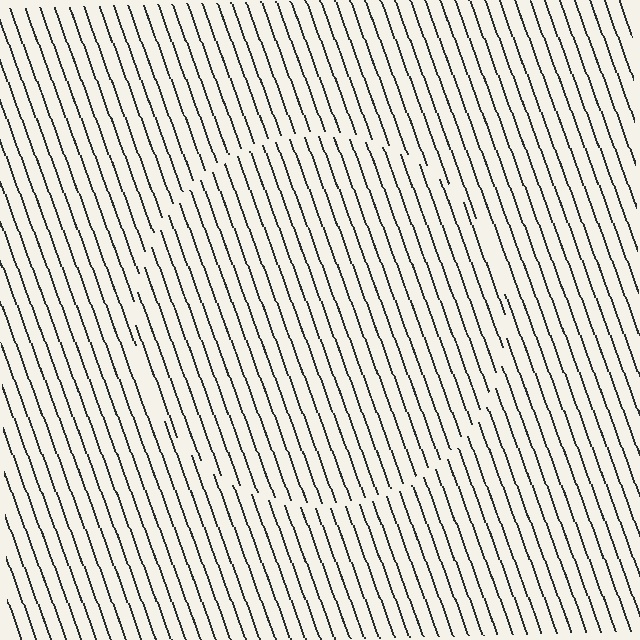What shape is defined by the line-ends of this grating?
An illusory circle. The interior of the shape contains the same grating, shifted by half a period — the contour is defined by the phase discontinuity where line-ends from the inner and outer gratings abut.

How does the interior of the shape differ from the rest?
The interior of the shape contains the same grating, shifted by half a period — the contour is defined by the phase discontinuity where line-ends from the inner and outer gratings abut.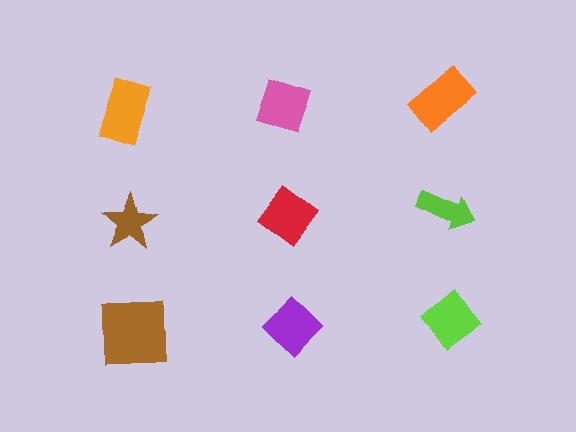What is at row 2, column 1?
A brown star.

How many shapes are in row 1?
3 shapes.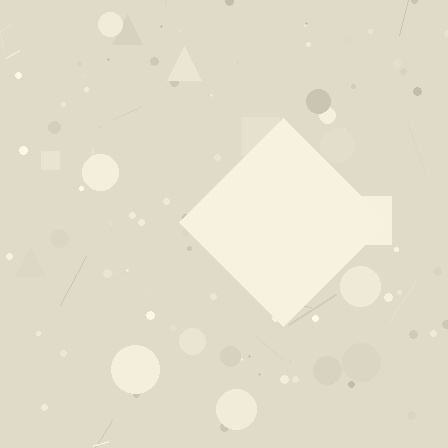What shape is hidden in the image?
A diamond is hidden in the image.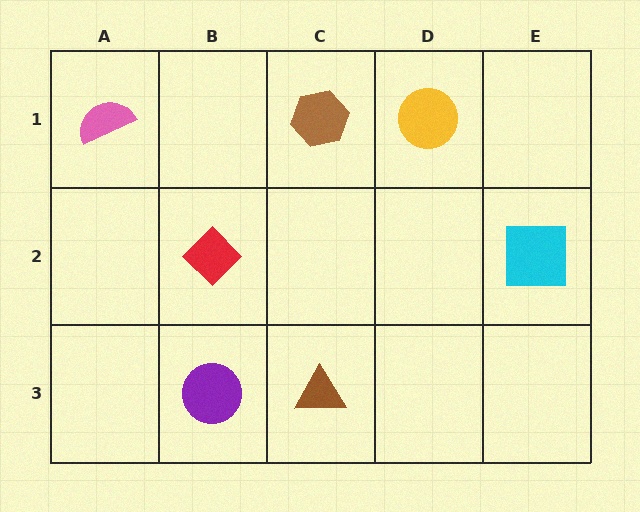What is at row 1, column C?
A brown hexagon.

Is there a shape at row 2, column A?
No, that cell is empty.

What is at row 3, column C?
A brown triangle.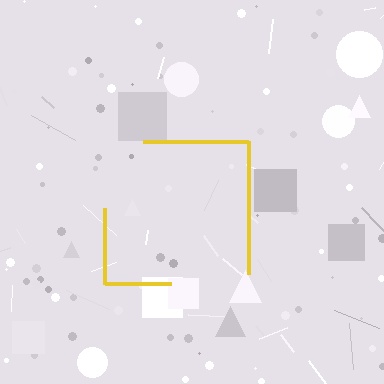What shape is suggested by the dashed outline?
The dashed outline suggests a square.